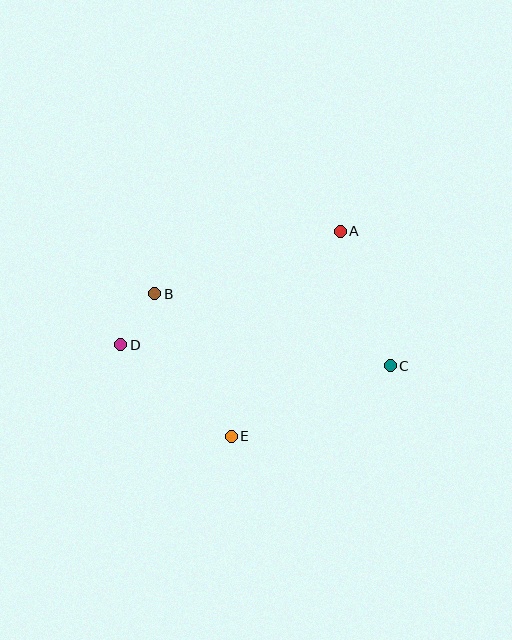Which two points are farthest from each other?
Points C and D are farthest from each other.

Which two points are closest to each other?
Points B and D are closest to each other.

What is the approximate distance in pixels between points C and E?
The distance between C and E is approximately 174 pixels.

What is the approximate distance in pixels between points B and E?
The distance between B and E is approximately 162 pixels.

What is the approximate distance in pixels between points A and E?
The distance between A and E is approximately 232 pixels.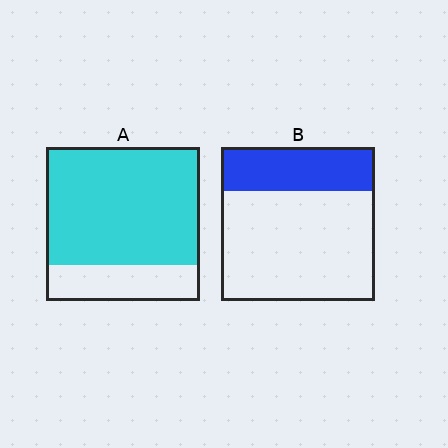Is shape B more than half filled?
No.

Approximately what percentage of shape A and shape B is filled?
A is approximately 75% and B is approximately 30%.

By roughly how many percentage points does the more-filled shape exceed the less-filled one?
By roughly 50 percentage points (A over B).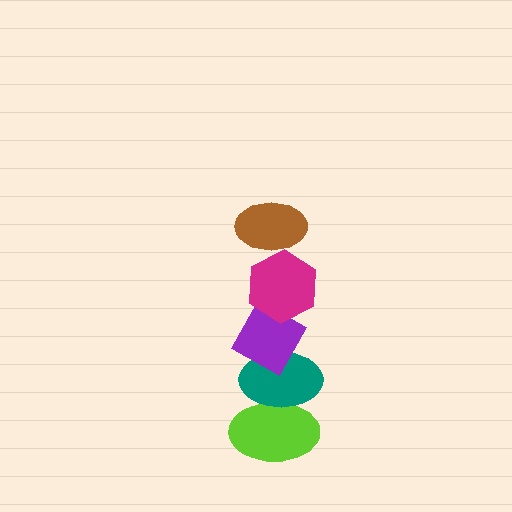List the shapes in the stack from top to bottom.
From top to bottom: the brown ellipse, the magenta hexagon, the purple diamond, the teal ellipse, the lime ellipse.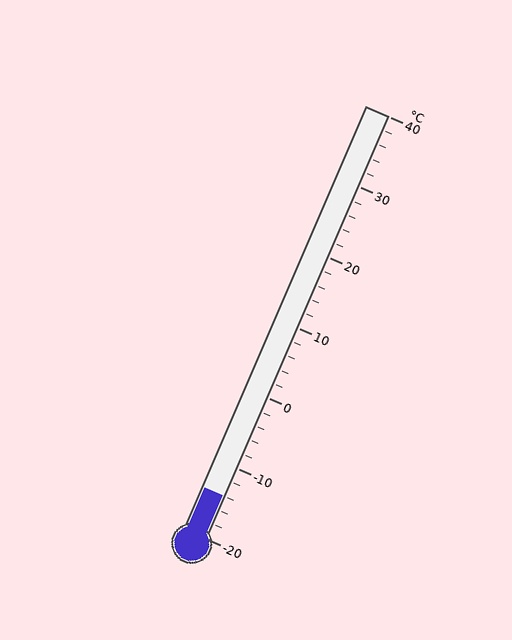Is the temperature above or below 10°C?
The temperature is below 10°C.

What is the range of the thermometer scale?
The thermometer scale ranges from -20°C to 40°C.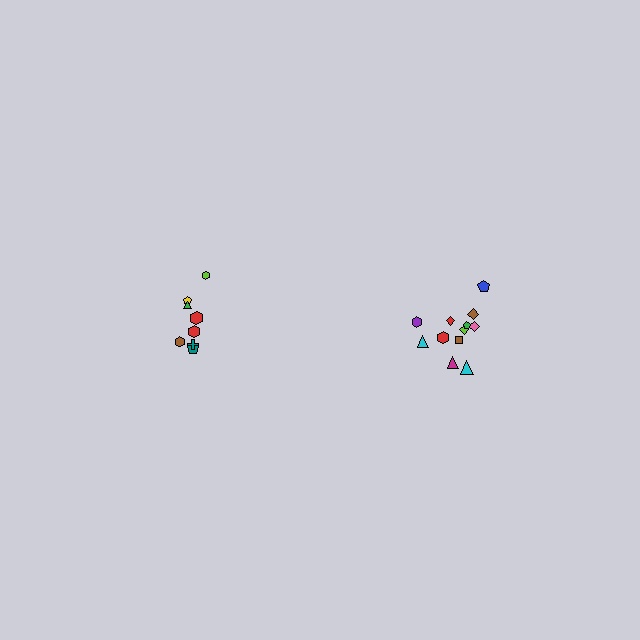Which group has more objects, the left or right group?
The right group.